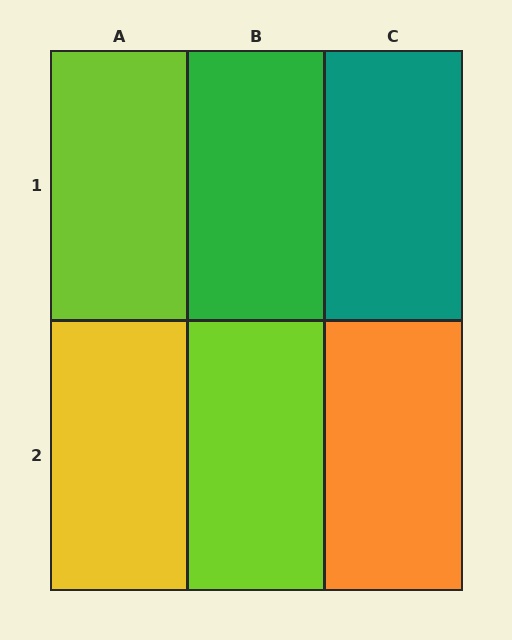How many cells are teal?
1 cell is teal.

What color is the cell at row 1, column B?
Green.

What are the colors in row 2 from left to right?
Yellow, lime, orange.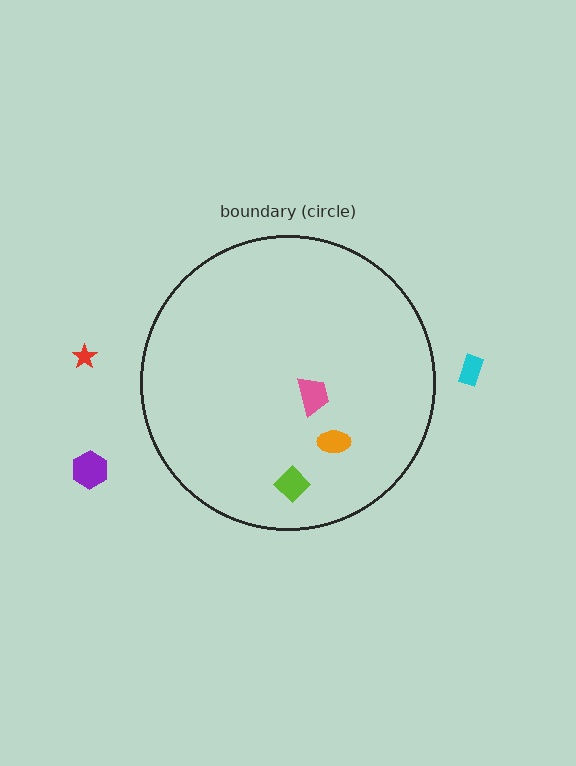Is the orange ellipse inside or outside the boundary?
Inside.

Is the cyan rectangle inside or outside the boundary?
Outside.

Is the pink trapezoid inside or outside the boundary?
Inside.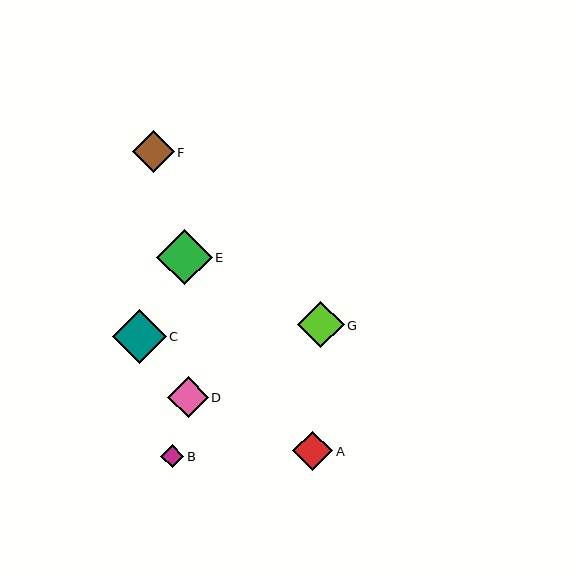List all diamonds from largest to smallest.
From largest to smallest: E, C, G, F, D, A, B.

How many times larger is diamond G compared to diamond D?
Diamond G is approximately 1.1 times the size of diamond D.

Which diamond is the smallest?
Diamond B is the smallest with a size of approximately 23 pixels.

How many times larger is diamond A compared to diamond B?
Diamond A is approximately 1.7 times the size of diamond B.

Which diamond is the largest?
Diamond E is the largest with a size of approximately 55 pixels.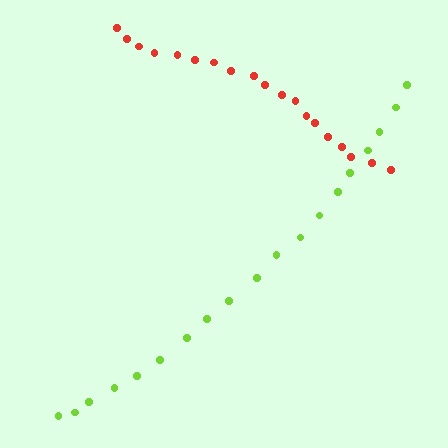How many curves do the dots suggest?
There are 2 distinct paths.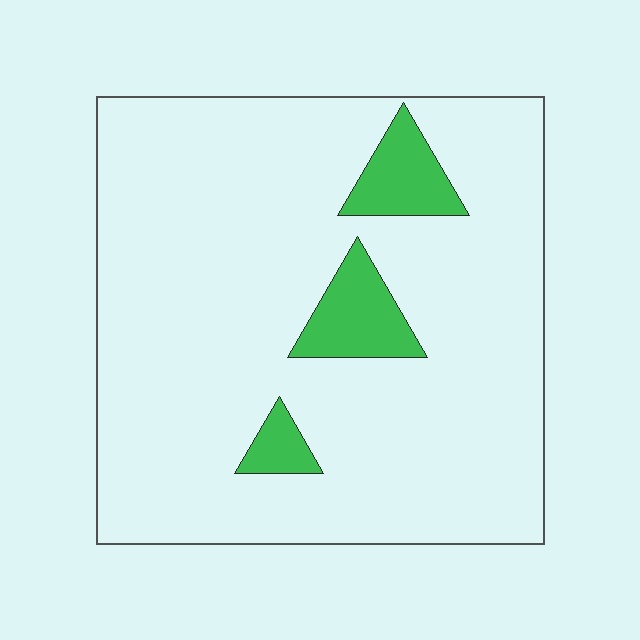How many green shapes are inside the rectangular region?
3.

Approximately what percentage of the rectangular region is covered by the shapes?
Approximately 10%.